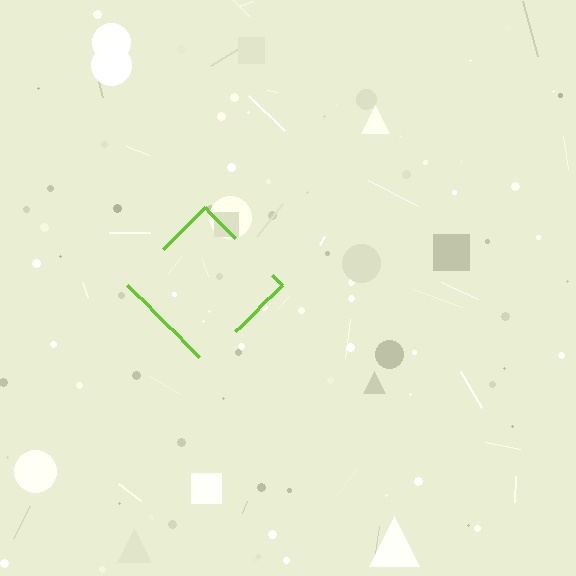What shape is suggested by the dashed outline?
The dashed outline suggests a diamond.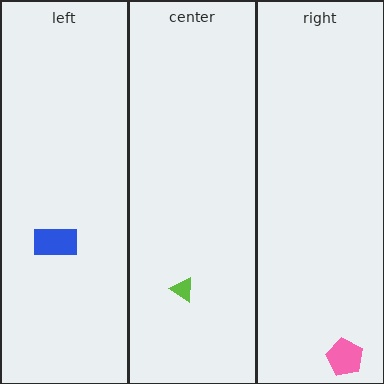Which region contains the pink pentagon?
The right region.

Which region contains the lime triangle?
The center region.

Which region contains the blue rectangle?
The left region.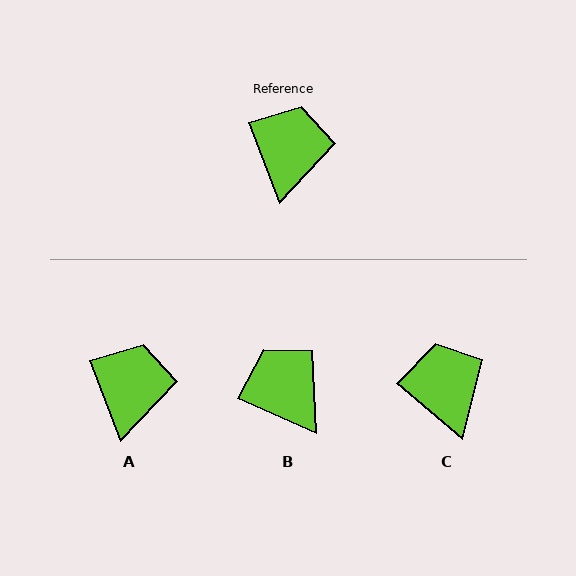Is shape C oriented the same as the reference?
No, it is off by about 29 degrees.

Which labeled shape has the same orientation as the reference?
A.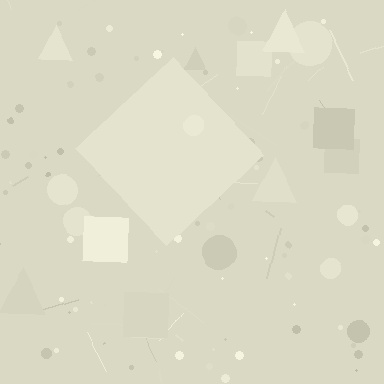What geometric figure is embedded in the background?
A diamond is embedded in the background.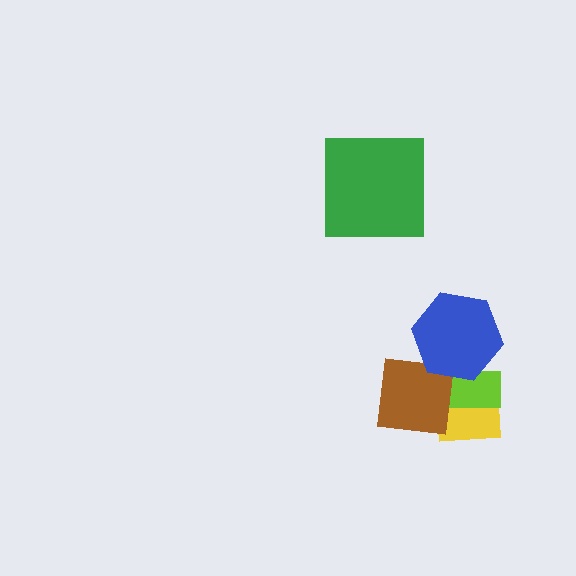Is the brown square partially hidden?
Yes, it is partially covered by another shape.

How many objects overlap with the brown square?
3 objects overlap with the brown square.